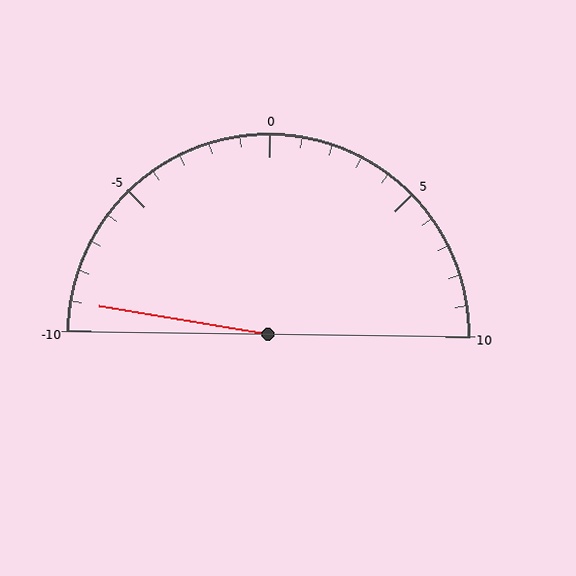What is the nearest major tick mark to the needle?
The nearest major tick mark is -10.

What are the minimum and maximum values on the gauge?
The gauge ranges from -10 to 10.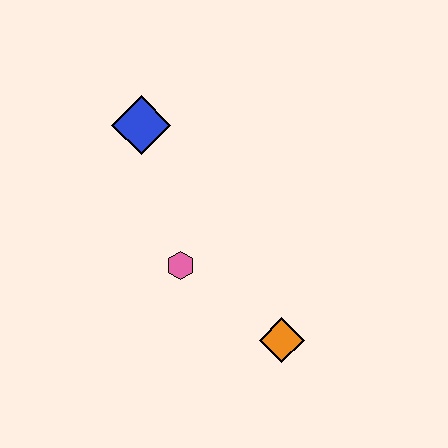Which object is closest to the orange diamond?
The pink hexagon is closest to the orange diamond.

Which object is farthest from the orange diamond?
The blue diamond is farthest from the orange diamond.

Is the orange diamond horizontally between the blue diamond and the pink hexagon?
No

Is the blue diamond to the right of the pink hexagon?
No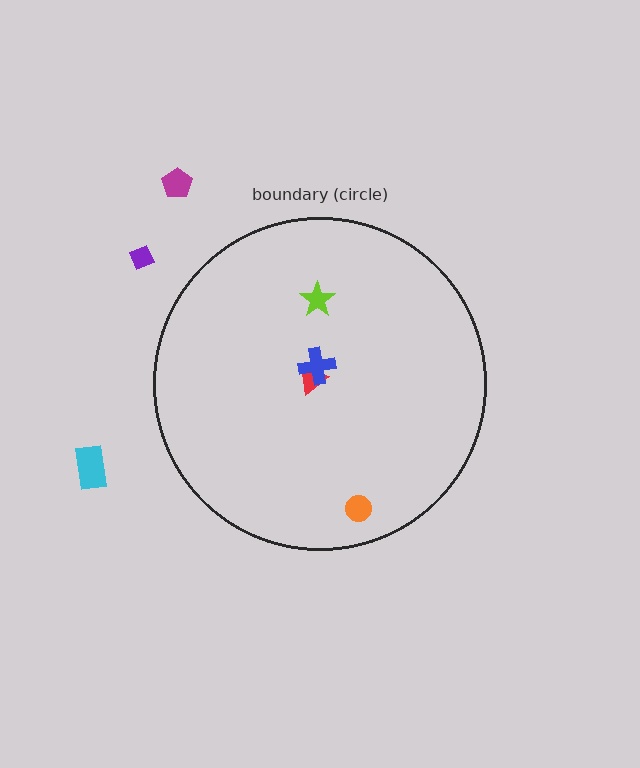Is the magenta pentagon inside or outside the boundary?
Outside.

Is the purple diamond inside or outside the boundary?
Outside.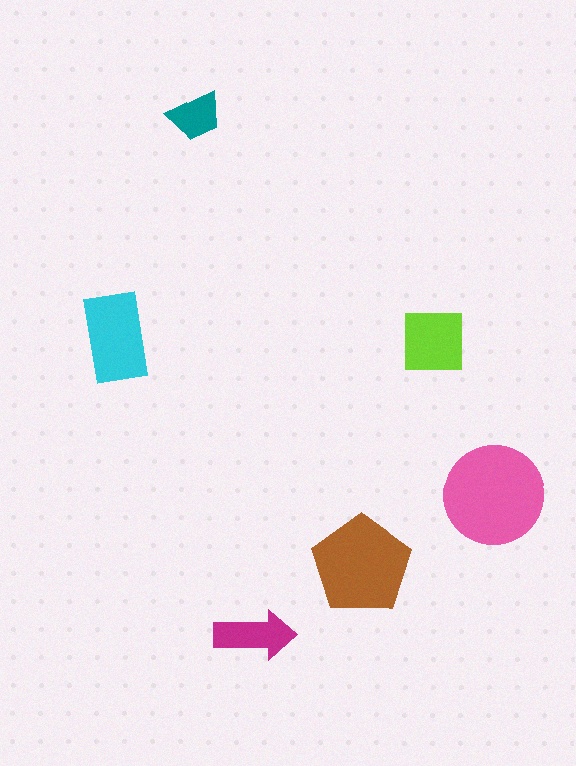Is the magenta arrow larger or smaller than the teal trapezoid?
Larger.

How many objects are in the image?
There are 6 objects in the image.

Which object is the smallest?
The teal trapezoid.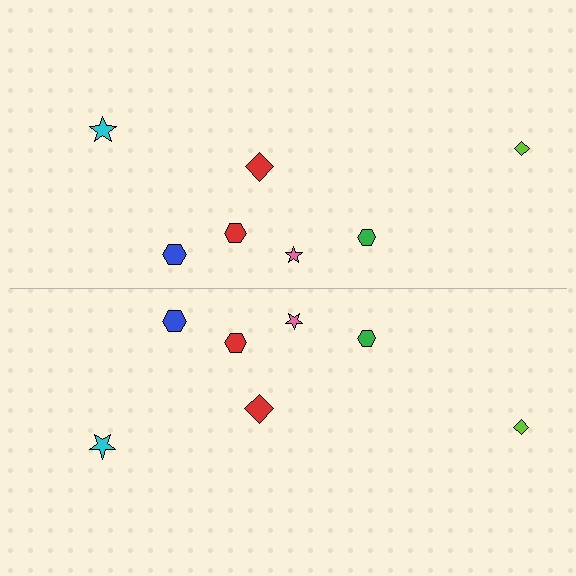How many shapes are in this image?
There are 14 shapes in this image.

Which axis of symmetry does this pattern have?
The pattern has a horizontal axis of symmetry running through the center of the image.